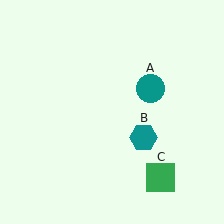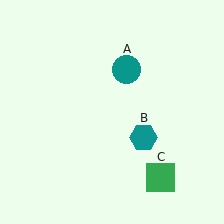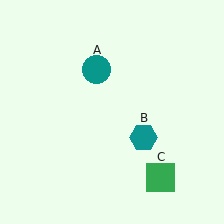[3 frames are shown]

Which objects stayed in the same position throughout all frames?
Teal hexagon (object B) and green square (object C) remained stationary.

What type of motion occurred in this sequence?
The teal circle (object A) rotated counterclockwise around the center of the scene.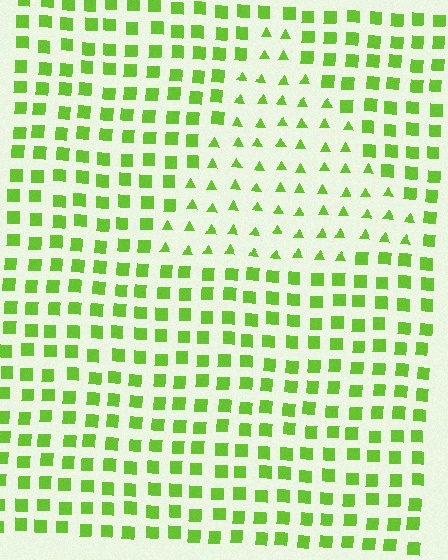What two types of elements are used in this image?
The image uses triangles inside the triangle region and squares outside it.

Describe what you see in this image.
The image is filled with small lime elements arranged in a uniform grid. A triangle-shaped region contains triangles, while the surrounding area contains squares. The boundary is defined purely by the change in element shape.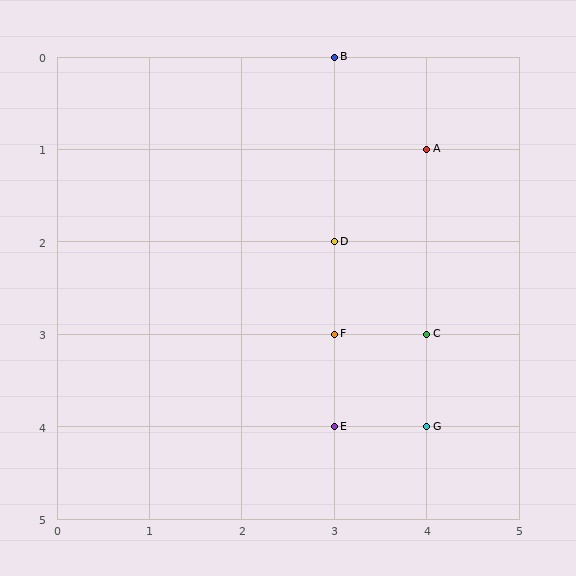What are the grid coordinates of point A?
Point A is at grid coordinates (4, 1).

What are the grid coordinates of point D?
Point D is at grid coordinates (3, 2).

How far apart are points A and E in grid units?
Points A and E are 1 column and 3 rows apart (about 3.2 grid units diagonally).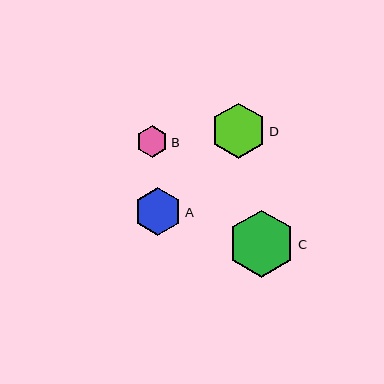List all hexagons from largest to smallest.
From largest to smallest: C, D, A, B.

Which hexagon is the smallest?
Hexagon B is the smallest with a size of approximately 32 pixels.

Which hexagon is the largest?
Hexagon C is the largest with a size of approximately 67 pixels.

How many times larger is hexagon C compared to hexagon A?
Hexagon C is approximately 1.4 times the size of hexagon A.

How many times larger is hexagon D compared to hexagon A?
Hexagon D is approximately 1.2 times the size of hexagon A.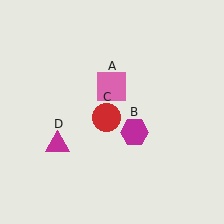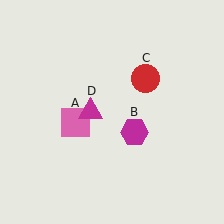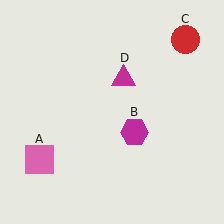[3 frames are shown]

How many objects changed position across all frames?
3 objects changed position: pink square (object A), red circle (object C), magenta triangle (object D).